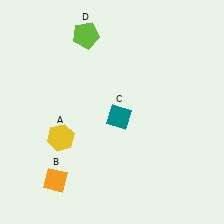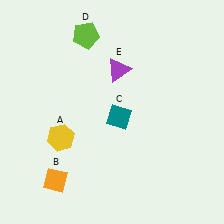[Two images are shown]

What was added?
A purple triangle (E) was added in Image 2.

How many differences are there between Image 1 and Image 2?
There is 1 difference between the two images.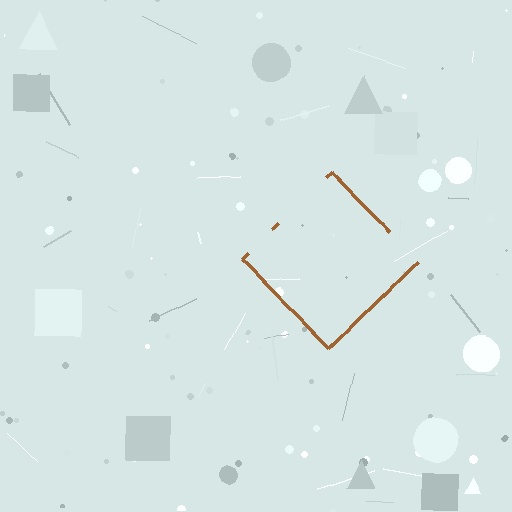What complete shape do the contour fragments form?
The contour fragments form a diamond.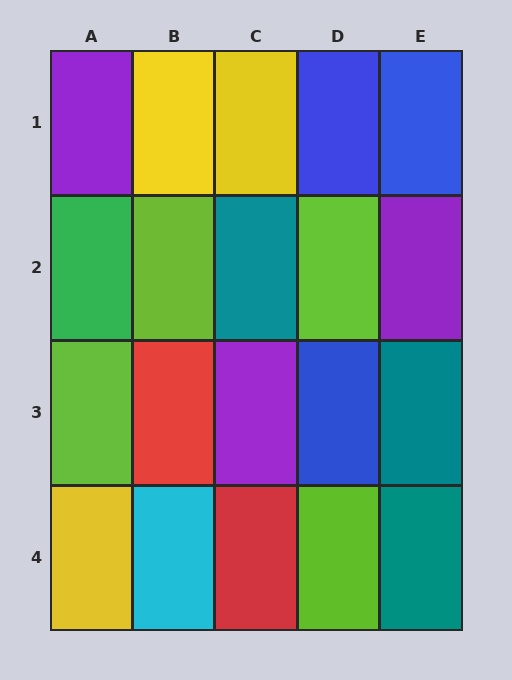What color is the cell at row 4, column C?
Red.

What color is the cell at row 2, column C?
Teal.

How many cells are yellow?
3 cells are yellow.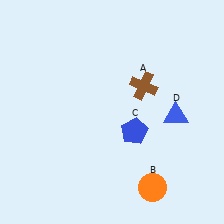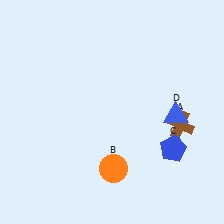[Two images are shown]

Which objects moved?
The objects that moved are: the brown cross (A), the orange circle (B), the blue pentagon (C).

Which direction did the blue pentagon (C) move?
The blue pentagon (C) moved right.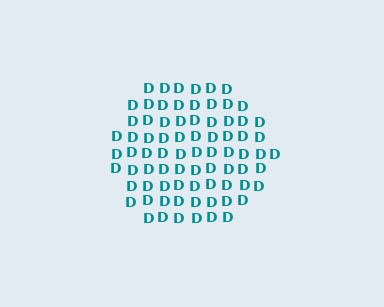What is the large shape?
The large shape is a hexagon.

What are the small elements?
The small elements are letter D's.